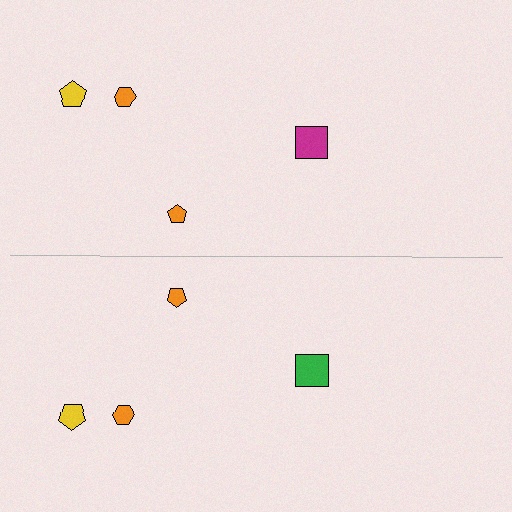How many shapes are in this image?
There are 8 shapes in this image.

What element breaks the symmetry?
The green square on the bottom side breaks the symmetry — its mirror counterpart is magenta.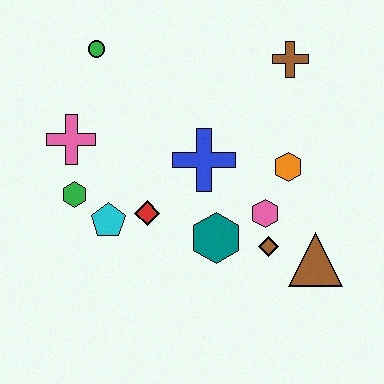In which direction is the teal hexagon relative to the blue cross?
The teal hexagon is below the blue cross.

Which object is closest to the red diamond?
The cyan pentagon is closest to the red diamond.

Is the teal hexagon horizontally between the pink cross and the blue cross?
No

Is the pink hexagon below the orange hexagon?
Yes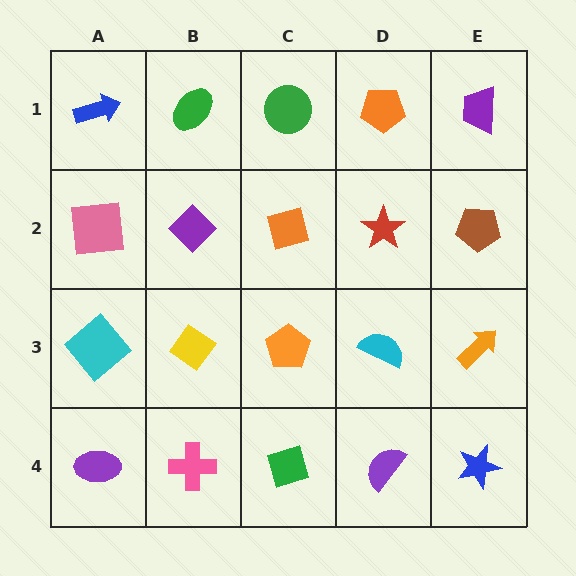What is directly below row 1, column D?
A red star.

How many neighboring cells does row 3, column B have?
4.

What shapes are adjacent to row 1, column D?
A red star (row 2, column D), a green circle (row 1, column C), a purple trapezoid (row 1, column E).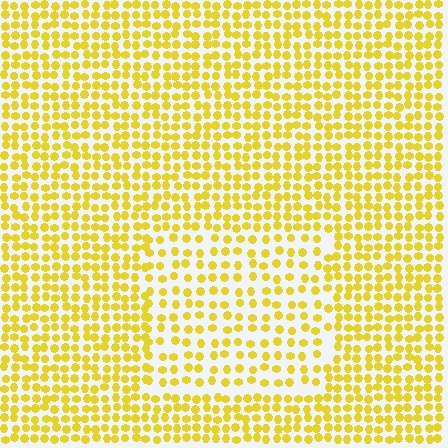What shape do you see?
I see a rectangle.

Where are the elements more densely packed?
The elements are more densely packed outside the rectangle boundary.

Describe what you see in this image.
The image contains small yellow elements arranged at two different densities. A rectangle-shaped region is visible where the elements are less densely packed than the surrounding area.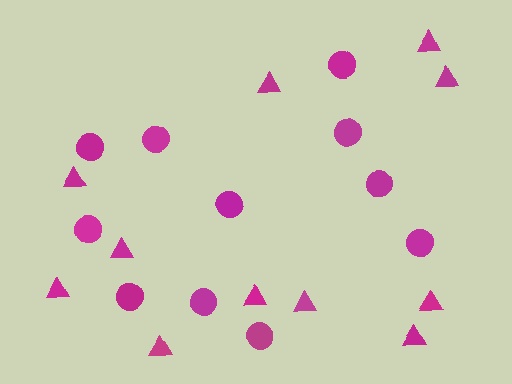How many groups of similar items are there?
There are 2 groups: one group of circles (11) and one group of triangles (11).